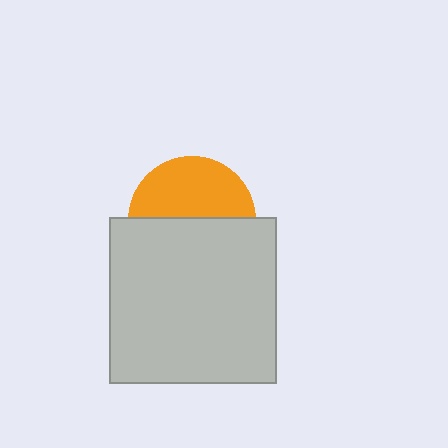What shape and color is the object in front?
The object in front is a light gray square.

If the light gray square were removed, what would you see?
You would see the complete orange circle.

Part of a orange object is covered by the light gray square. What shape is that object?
It is a circle.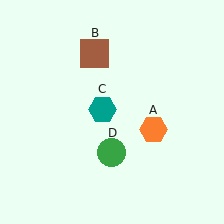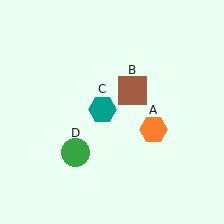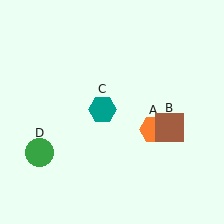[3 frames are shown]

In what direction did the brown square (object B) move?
The brown square (object B) moved down and to the right.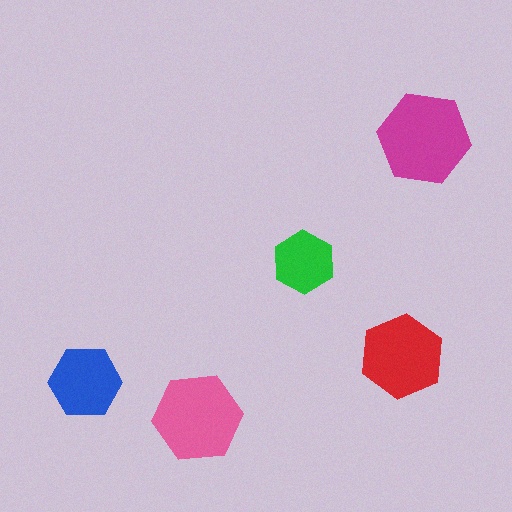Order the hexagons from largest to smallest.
the magenta one, the pink one, the red one, the blue one, the green one.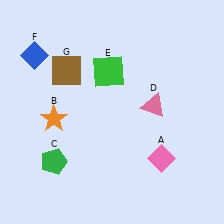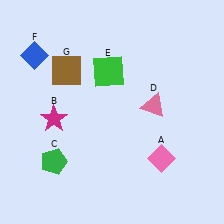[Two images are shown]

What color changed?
The star (B) changed from orange in Image 1 to magenta in Image 2.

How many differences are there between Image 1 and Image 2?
There is 1 difference between the two images.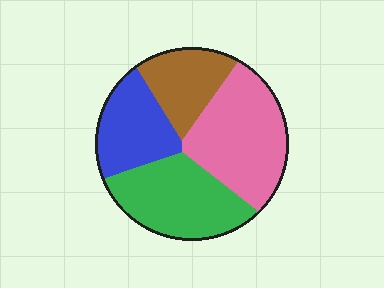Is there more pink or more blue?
Pink.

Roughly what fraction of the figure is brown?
Brown covers 17% of the figure.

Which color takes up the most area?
Pink, at roughly 35%.